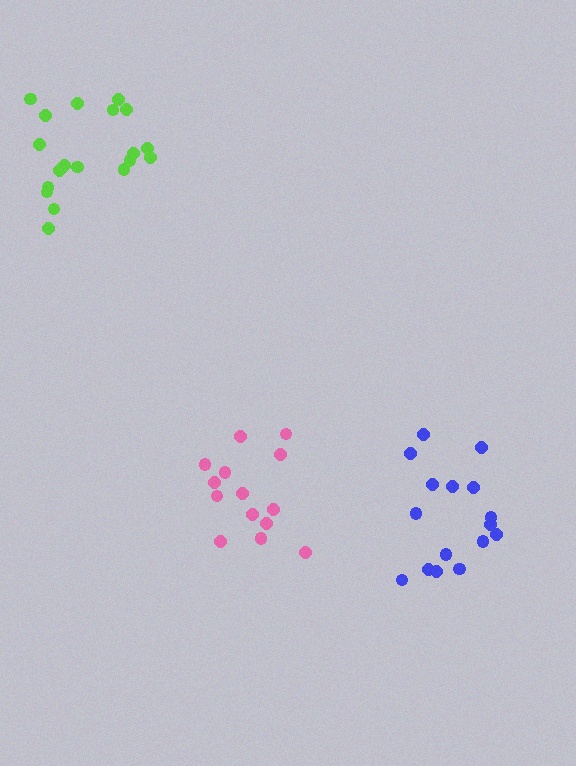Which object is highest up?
The lime cluster is topmost.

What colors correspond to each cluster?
The clusters are colored: pink, lime, blue.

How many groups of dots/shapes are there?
There are 3 groups.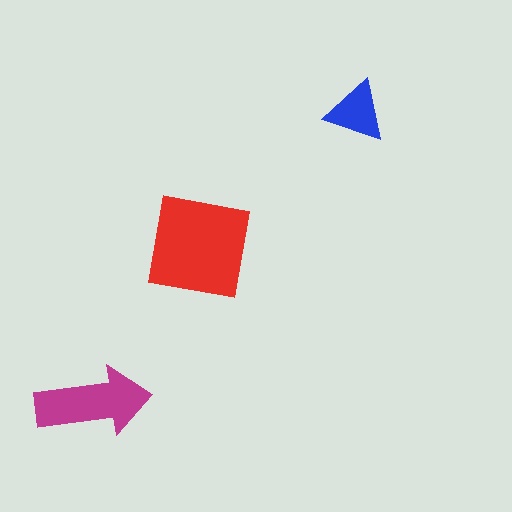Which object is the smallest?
The blue triangle.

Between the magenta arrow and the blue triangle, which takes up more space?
The magenta arrow.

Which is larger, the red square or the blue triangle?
The red square.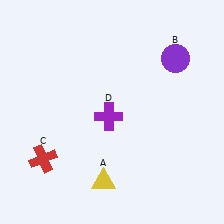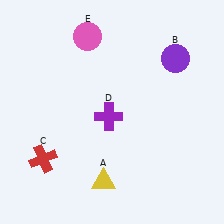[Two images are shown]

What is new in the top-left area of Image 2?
A pink circle (E) was added in the top-left area of Image 2.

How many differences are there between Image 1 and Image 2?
There is 1 difference between the two images.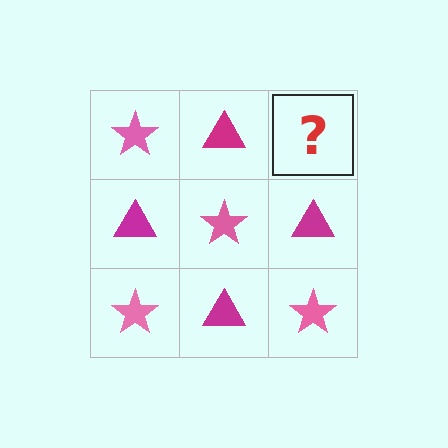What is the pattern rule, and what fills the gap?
The rule is that it alternates pink star and magenta triangle in a checkerboard pattern. The gap should be filled with a pink star.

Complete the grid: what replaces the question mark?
The question mark should be replaced with a pink star.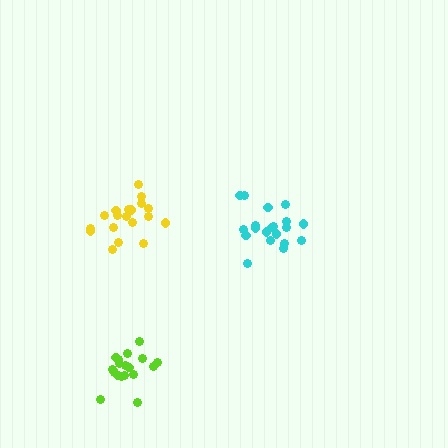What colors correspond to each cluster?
The clusters are colored: cyan, yellow, lime.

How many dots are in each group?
Group 1: 20 dots, Group 2: 19 dots, Group 3: 18 dots (57 total).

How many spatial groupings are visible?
There are 3 spatial groupings.